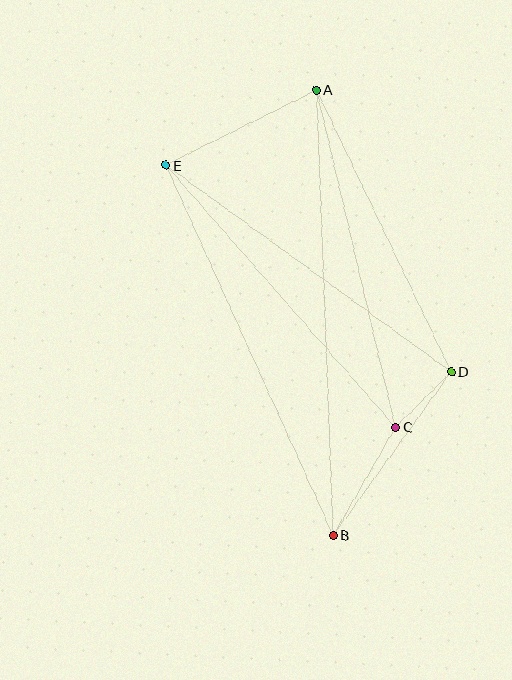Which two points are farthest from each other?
Points A and B are farthest from each other.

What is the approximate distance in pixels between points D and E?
The distance between D and E is approximately 352 pixels.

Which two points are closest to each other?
Points C and D are closest to each other.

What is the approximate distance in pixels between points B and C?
The distance between B and C is approximately 125 pixels.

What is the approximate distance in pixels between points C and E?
The distance between C and E is approximately 349 pixels.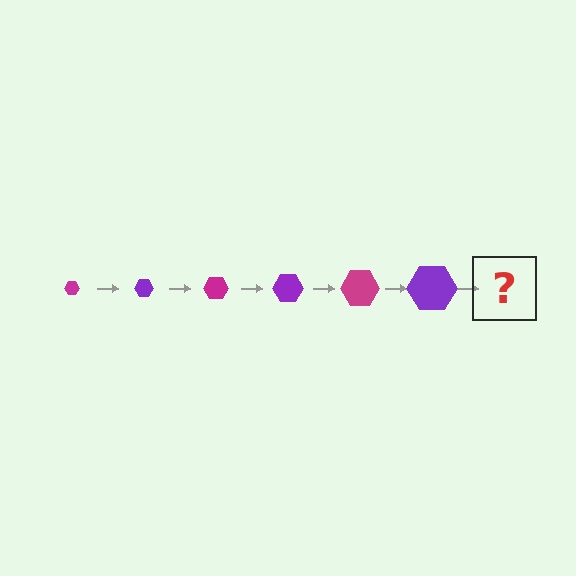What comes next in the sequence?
The next element should be a magenta hexagon, larger than the previous one.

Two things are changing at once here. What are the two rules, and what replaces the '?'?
The two rules are that the hexagon grows larger each step and the color cycles through magenta and purple. The '?' should be a magenta hexagon, larger than the previous one.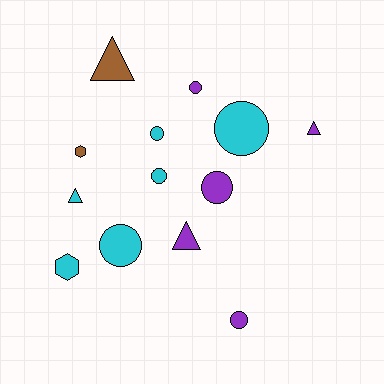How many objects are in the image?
There are 13 objects.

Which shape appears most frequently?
Circle, with 7 objects.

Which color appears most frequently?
Cyan, with 6 objects.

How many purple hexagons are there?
There are no purple hexagons.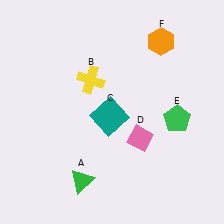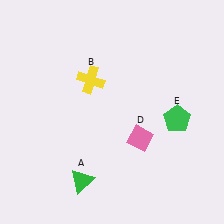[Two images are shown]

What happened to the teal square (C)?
The teal square (C) was removed in Image 2. It was in the bottom-left area of Image 1.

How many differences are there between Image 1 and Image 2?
There are 2 differences between the two images.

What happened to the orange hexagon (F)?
The orange hexagon (F) was removed in Image 2. It was in the top-right area of Image 1.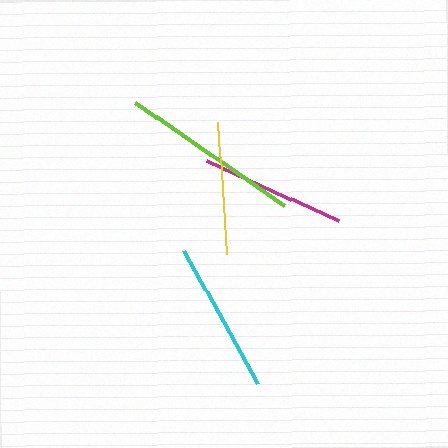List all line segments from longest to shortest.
From longest to shortest: lime, cyan, magenta, yellow.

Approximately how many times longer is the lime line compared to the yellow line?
The lime line is approximately 1.4 times the length of the yellow line.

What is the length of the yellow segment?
The yellow segment is approximately 133 pixels long.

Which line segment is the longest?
The lime line is the longest at approximately 181 pixels.